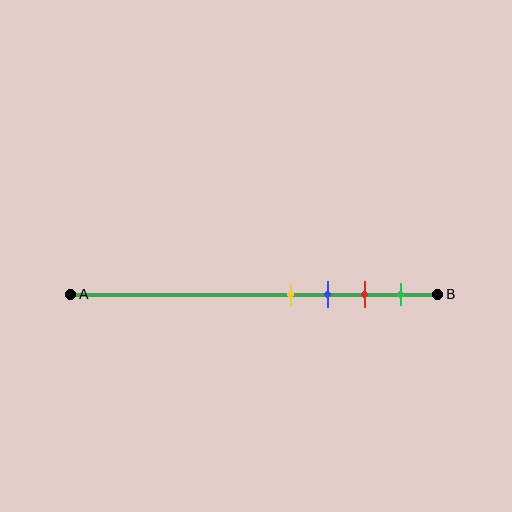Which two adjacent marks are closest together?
The yellow and blue marks are the closest adjacent pair.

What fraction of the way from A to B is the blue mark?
The blue mark is approximately 70% (0.7) of the way from A to B.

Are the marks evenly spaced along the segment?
Yes, the marks are approximately evenly spaced.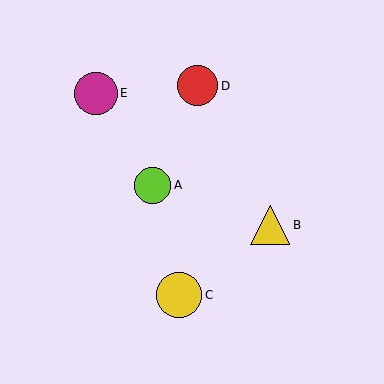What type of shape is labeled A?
Shape A is a lime circle.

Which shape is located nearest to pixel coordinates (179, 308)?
The yellow circle (labeled C) at (179, 295) is nearest to that location.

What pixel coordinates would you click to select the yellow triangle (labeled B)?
Click at (270, 225) to select the yellow triangle B.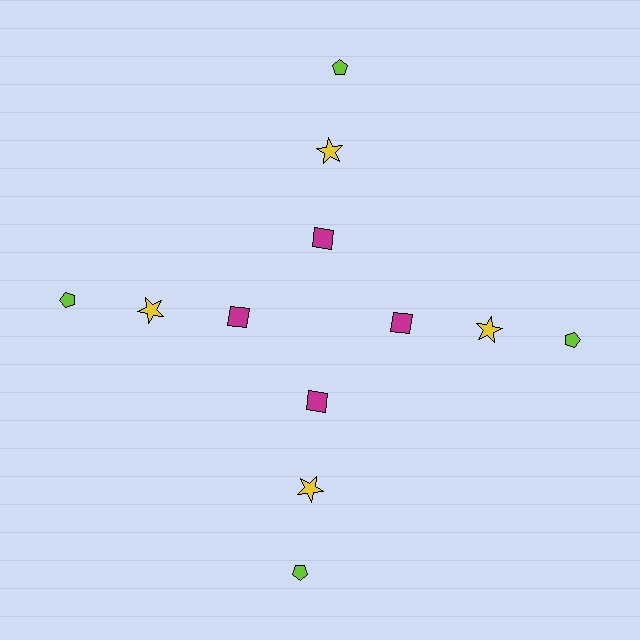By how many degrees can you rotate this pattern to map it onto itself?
The pattern maps onto itself every 90 degrees of rotation.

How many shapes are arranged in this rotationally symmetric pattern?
There are 12 shapes, arranged in 4 groups of 3.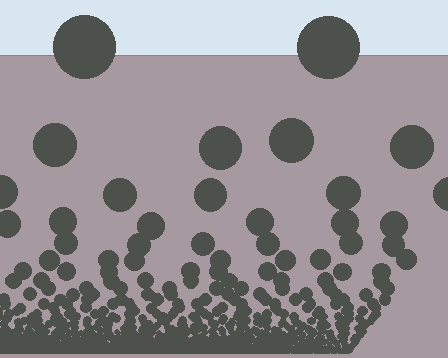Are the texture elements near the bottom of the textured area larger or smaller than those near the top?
Smaller. The gradient is inverted — elements near the bottom are smaller and denser.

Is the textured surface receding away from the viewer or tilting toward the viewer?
The surface appears to tilt toward the viewer. Texture elements get larger and sparser toward the top.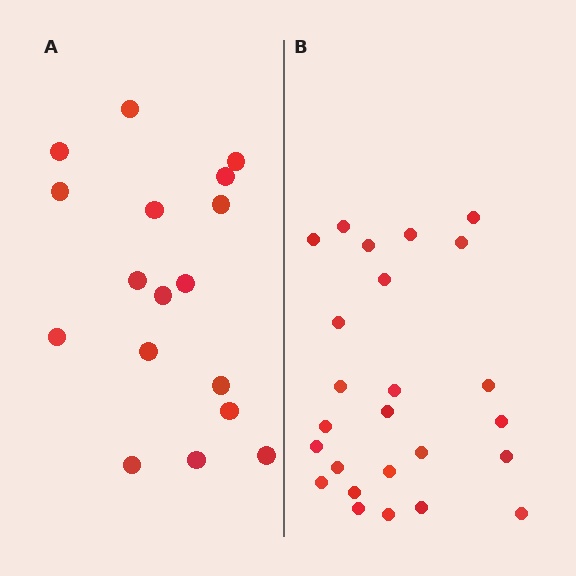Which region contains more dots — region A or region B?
Region B (the right region) has more dots.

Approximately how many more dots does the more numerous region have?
Region B has roughly 8 or so more dots than region A.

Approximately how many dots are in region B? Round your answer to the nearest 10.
About 20 dots. (The exact count is 25, which rounds to 20.)